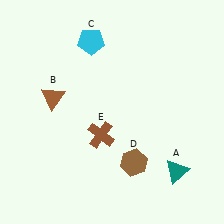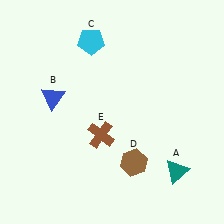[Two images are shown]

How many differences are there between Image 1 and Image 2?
There is 1 difference between the two images.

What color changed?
The triangle (B) changed from brown in Image 1 to blue in Image 2.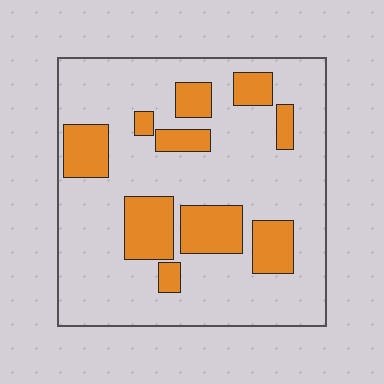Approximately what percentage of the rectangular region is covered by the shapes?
Approximately 25%.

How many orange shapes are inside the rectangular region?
10.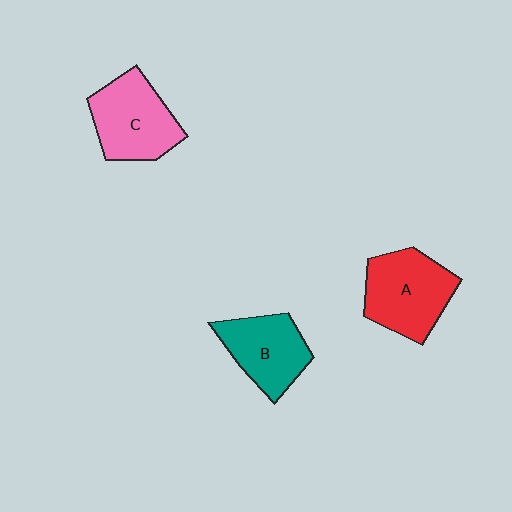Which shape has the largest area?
Shape A (red).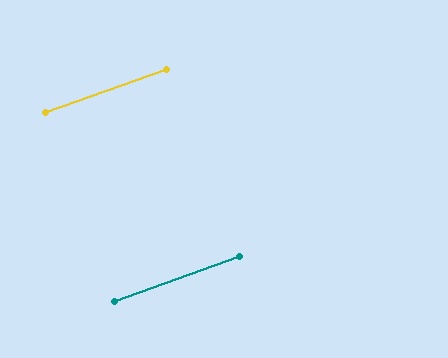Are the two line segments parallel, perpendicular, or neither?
Parallel — their directions differ by only 0.2°.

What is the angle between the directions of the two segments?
Approximately 0 degrees.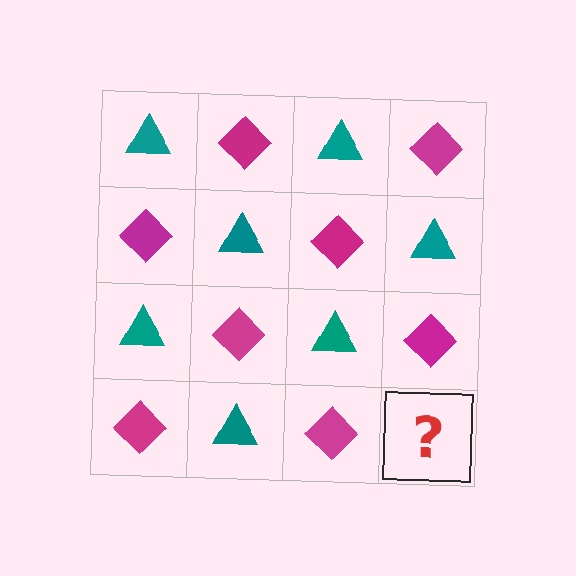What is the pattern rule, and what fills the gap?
The rule is that it alternates teal triangle and magenta diamond in a checkerboard pattern. The gap should be filled with a teal triangle.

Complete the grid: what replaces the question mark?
The question mark should be replaced with a teal triangle.